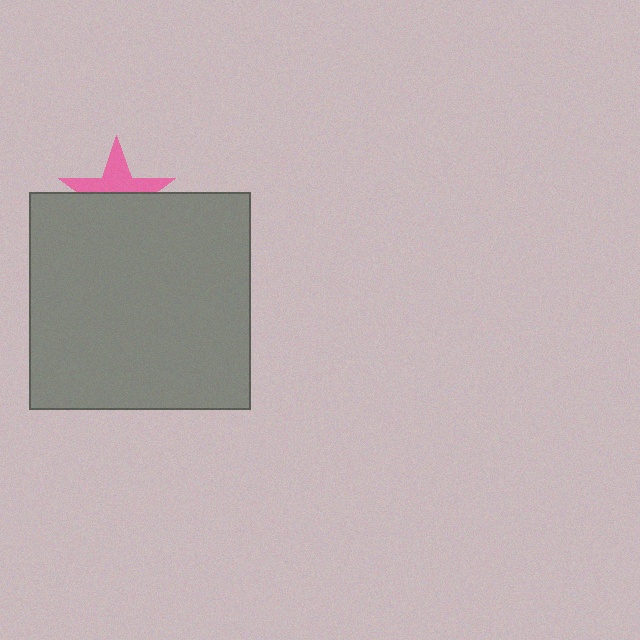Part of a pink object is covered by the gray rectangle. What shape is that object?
It is a star.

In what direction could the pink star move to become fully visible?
The pink star could move up. That would shift it out from behind the gray rectangle entirely.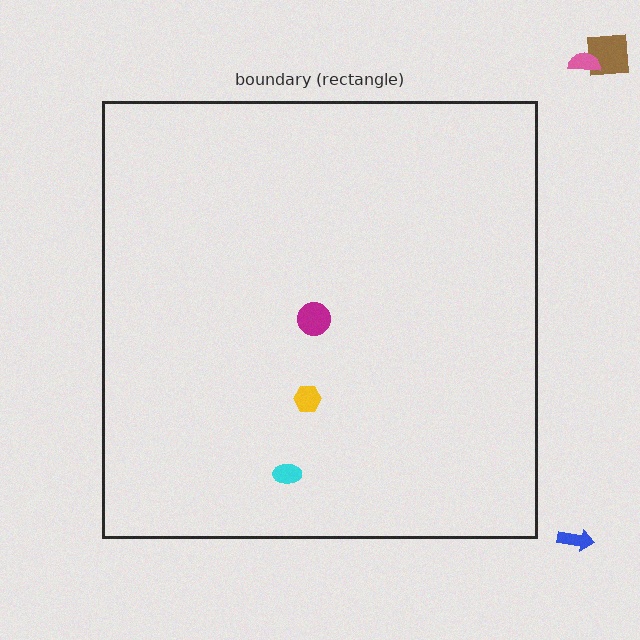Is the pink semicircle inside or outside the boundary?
Outside.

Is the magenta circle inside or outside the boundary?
Inside.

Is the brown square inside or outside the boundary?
Outside.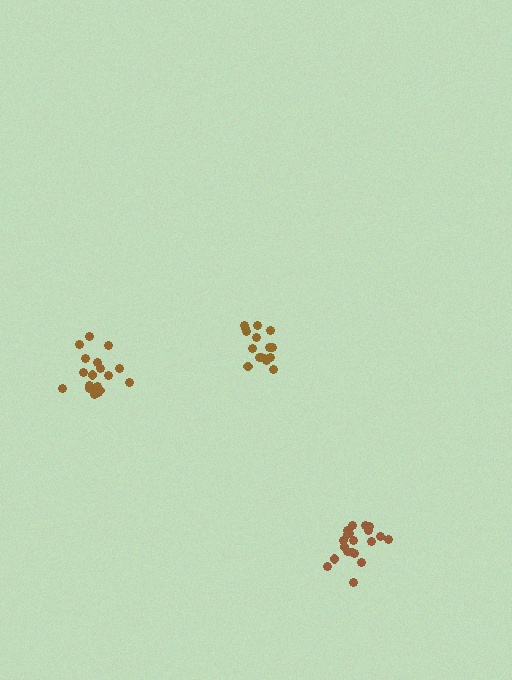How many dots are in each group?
Group 1: 18 dots, Group 2: 16 dots, Group 3: 20 dots (54 total).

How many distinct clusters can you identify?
There are 3 distinct clusters.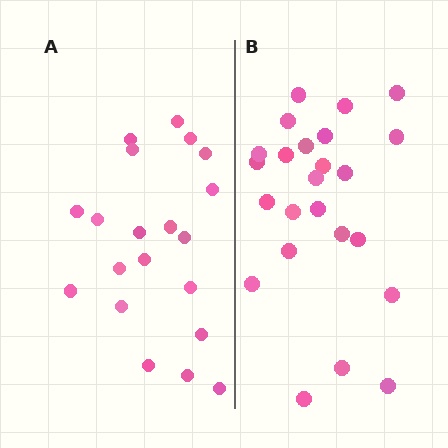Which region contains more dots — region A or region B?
Region B (the right region) has more dots.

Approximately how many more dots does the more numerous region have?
Region B has about 4 more dots than region A.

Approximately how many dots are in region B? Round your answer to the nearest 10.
About 20 dots. (The exact count is 24, which rounds to 20.)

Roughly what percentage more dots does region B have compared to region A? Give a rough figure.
About 20% more.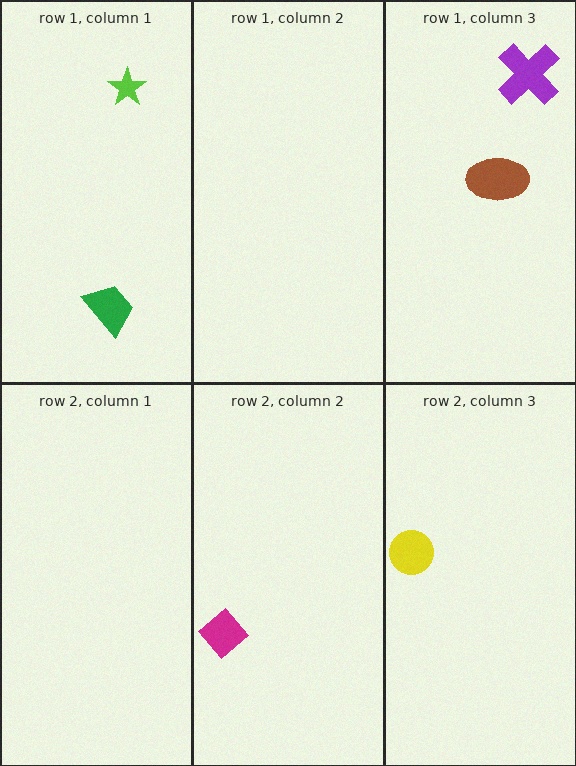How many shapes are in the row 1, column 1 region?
2.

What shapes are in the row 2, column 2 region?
The magenta diamond.